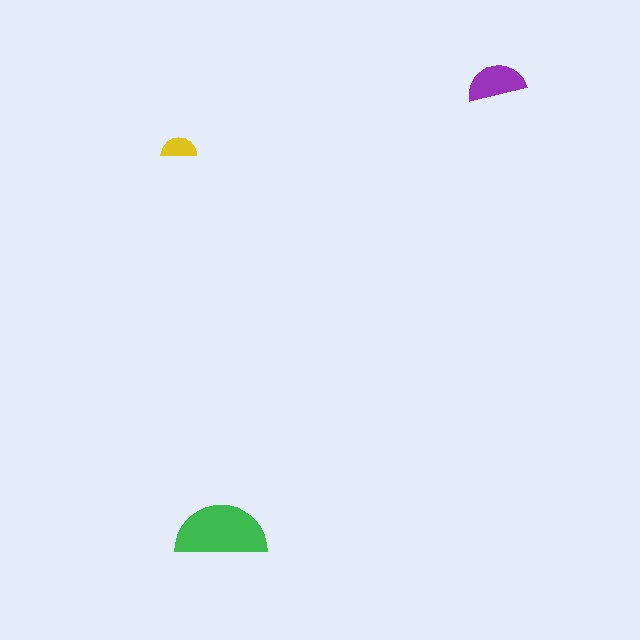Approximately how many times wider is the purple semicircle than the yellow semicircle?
About 1.5 times wider.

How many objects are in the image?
There are 3 objects in the image.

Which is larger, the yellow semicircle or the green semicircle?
The green one.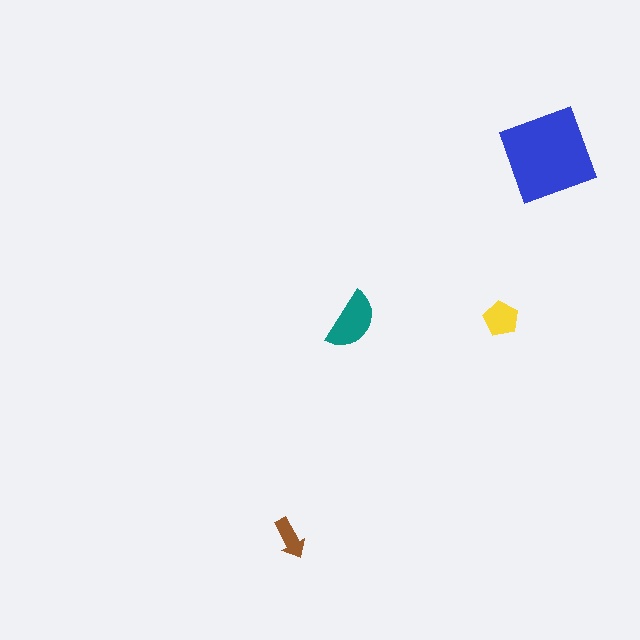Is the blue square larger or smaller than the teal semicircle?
Larger.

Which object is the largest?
The blue square.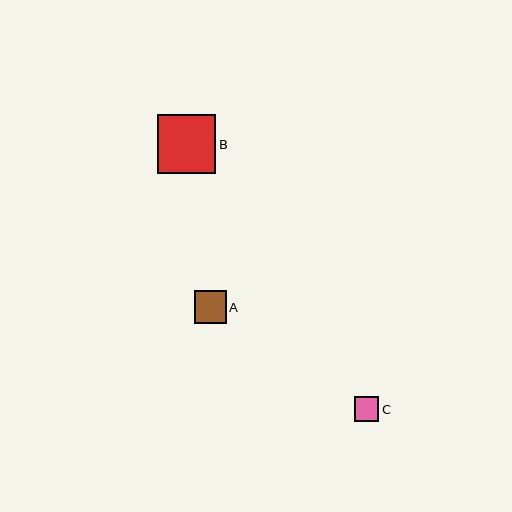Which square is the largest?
Square B is the largest with a size of approximately 59 pixels.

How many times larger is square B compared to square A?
Square B is approximately 1.8 times the size of square A.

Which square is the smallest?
Square C is the smallest with a size of approximately 25 pixels.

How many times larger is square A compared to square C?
Square A is approximately 1.3 times the size of square C.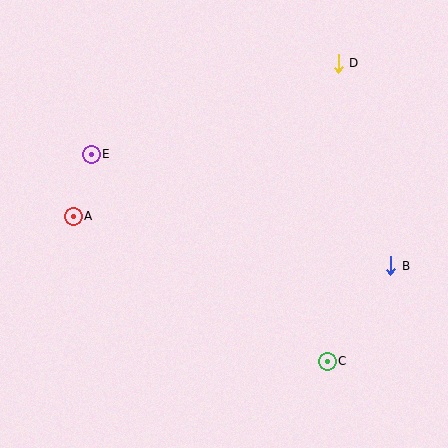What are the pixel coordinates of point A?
Point A is at (73, 216).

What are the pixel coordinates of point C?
Point C is at (327, 361).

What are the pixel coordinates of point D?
Point D is at (338, 63).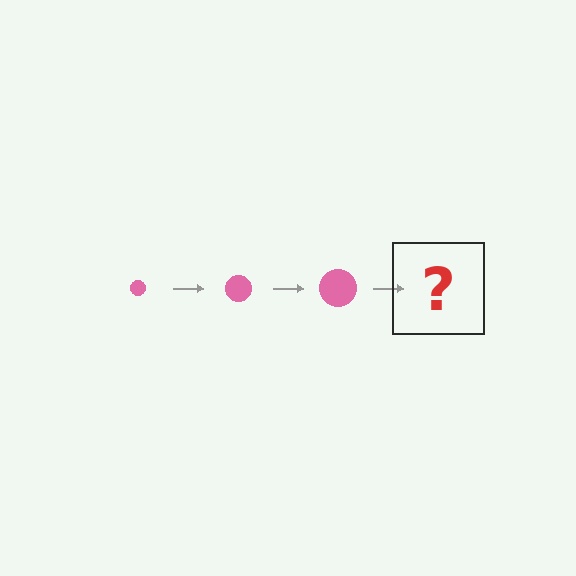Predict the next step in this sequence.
The next step is a pink circle, larger than the previous one.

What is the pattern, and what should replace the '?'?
The pattern is that the circle gets progressively larger each step. The '?' should be a pink circle, larger than the previous one.